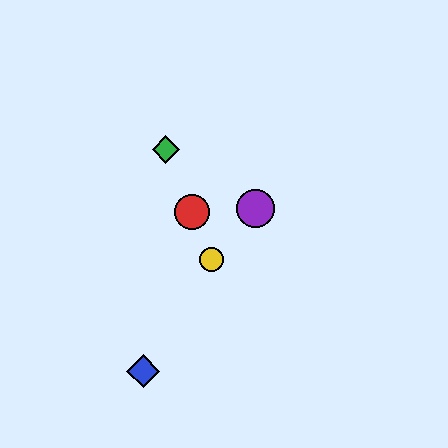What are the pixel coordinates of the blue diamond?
The blue diamond is at (143, 371).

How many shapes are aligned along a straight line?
3 shapes (the red circle, the green diamond, the yellow circle) are aligned along a straight line.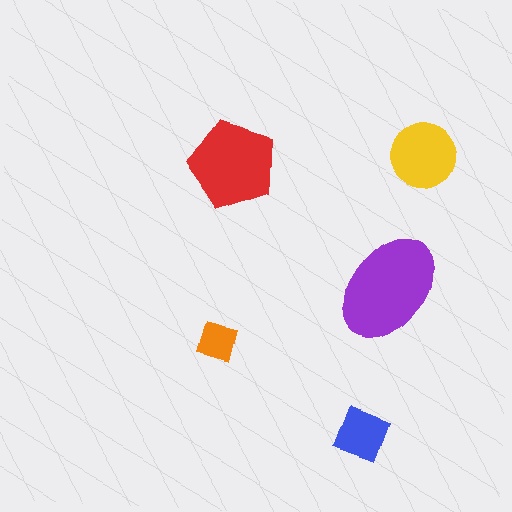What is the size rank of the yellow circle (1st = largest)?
3rd.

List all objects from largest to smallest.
The purple ellipse, the red pentagon, the yellow circle, the blue diamond, the orange square.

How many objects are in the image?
There are 5 objects in the image.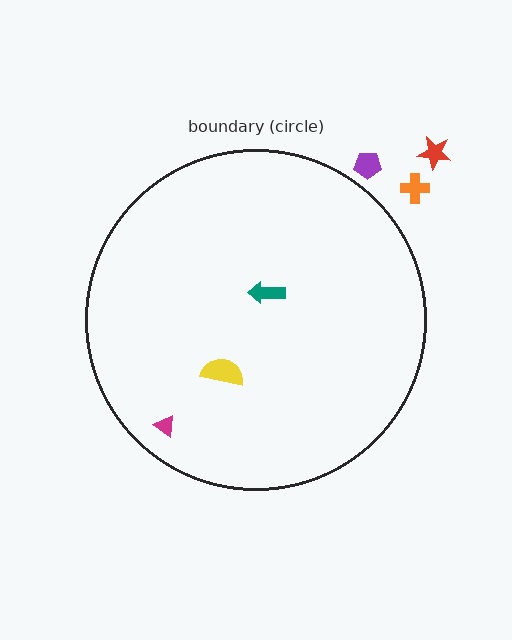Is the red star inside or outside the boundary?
Outside.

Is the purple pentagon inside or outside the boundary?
Outside.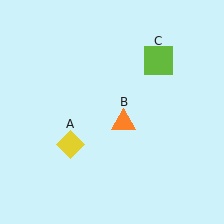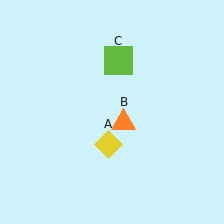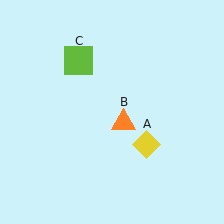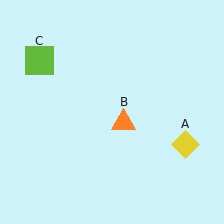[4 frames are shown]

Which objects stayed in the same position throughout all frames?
Orange triangle (object B) remained stationary.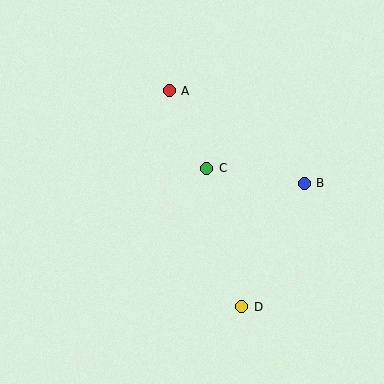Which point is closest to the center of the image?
Point C at (207, 168) is closest to the center.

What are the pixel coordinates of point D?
Point D is at (242, 307).